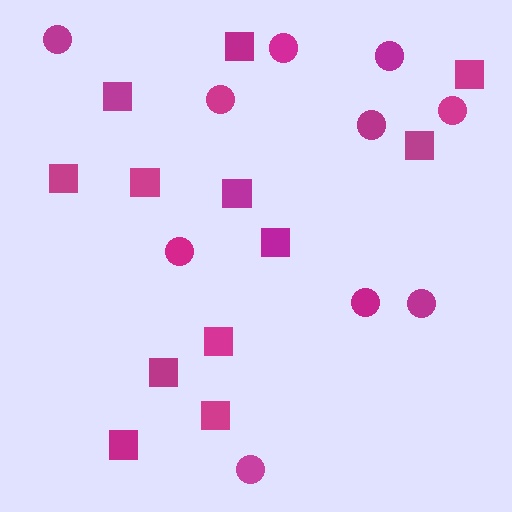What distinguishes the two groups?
There are 2 groups: one group of squares (12) and one group of circles (10).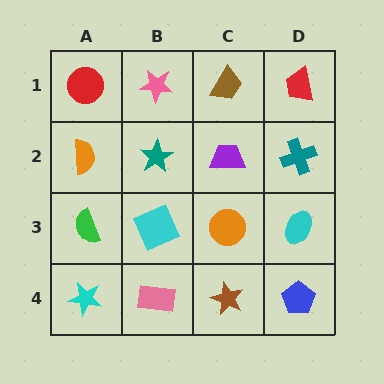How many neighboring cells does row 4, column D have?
2.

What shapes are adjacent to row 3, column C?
A purple trapezoid (row 2, column C), a brown star (row 4, column C), a cyan square (row 3, column B), a cyan ellipse (row 3, column D).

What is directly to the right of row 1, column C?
A red trapezoid.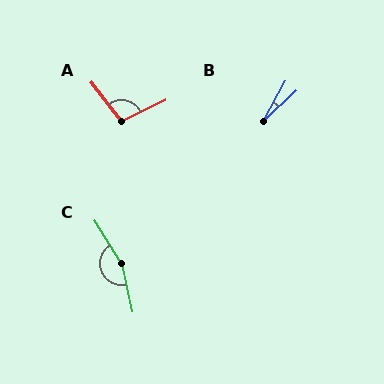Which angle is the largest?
C, at approximately 161 degrees.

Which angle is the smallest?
B, at approximately 17 degrees.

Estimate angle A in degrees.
Approximately 102 degrees.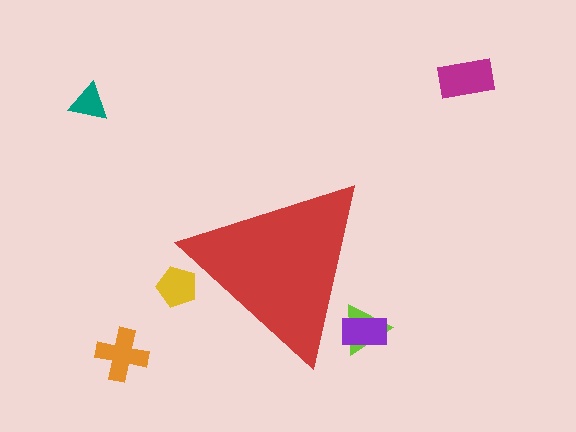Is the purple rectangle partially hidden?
Yes, the purple rectangle is partially hidden behind the red triangle.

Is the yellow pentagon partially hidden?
Yes, the yellow pentagon is partially hidden behind the red triangle.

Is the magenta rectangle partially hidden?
No, the magenta rectangle is fully visible.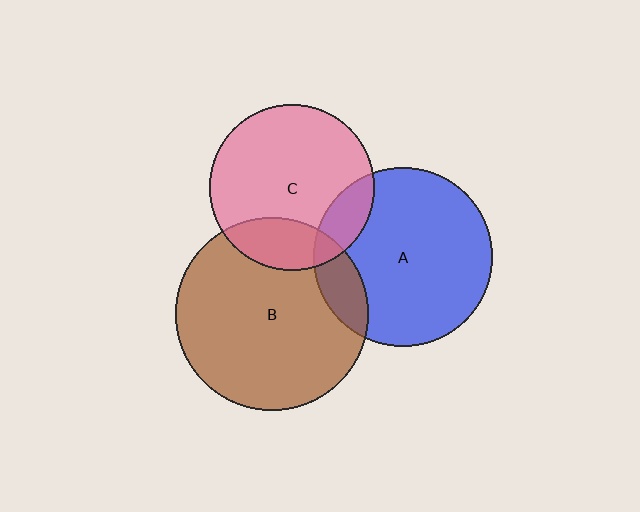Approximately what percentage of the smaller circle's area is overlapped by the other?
Approximately 15%.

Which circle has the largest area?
Circle B (brown).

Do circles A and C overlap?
Yes.